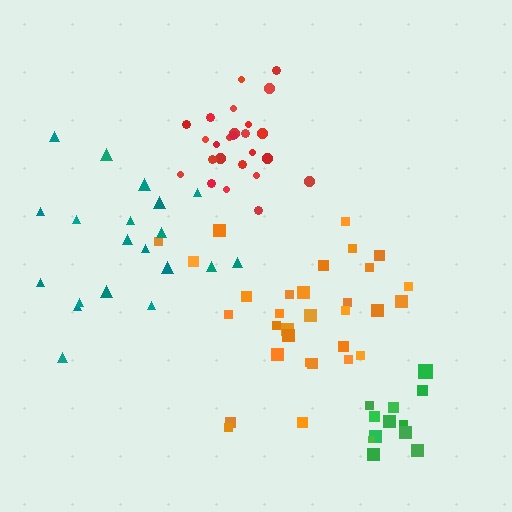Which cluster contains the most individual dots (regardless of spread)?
Orange (31).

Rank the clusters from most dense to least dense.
green, red, teal, orange.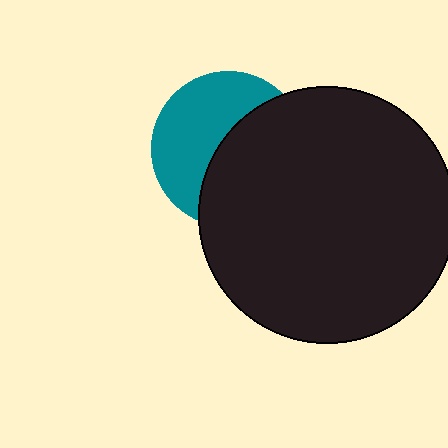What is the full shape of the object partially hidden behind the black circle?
The partially hidden object is a teal circle.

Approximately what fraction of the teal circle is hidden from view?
Roughly 52% of the teal circle is hidden behind the black circle.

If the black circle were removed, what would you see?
You would see the complete teal circle.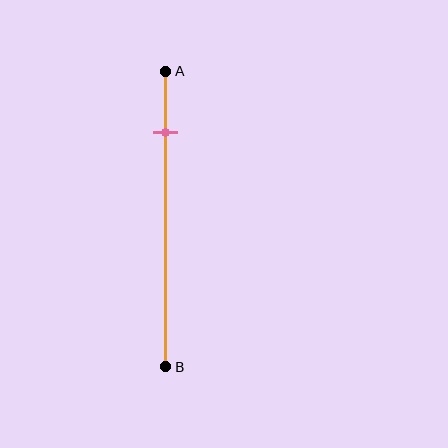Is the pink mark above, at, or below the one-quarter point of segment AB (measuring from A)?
The pink mark is above the one-quarter point of segment AB.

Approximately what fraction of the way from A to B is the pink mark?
The pink mark is approximately 20% of the way from A to B.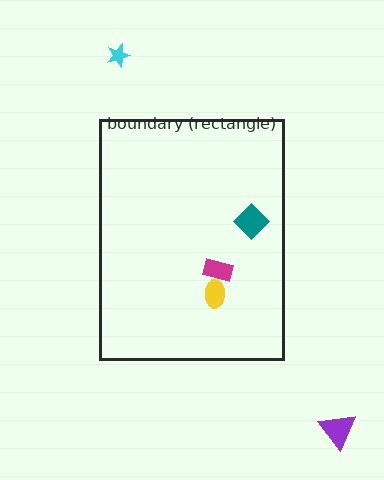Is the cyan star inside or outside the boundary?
Outside.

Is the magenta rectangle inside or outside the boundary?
Inside.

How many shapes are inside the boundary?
3 inside, 2 outside.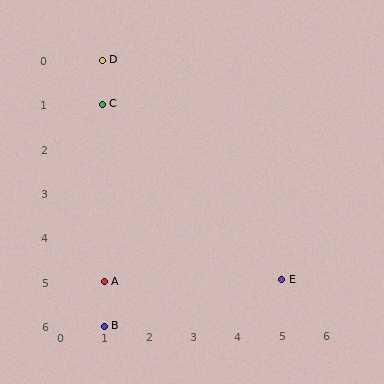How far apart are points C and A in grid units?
Points C and A are 4 rows apart.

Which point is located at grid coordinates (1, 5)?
Point A is at (1, 5).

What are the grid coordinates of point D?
Point D is at grid coordinates (1, 0).